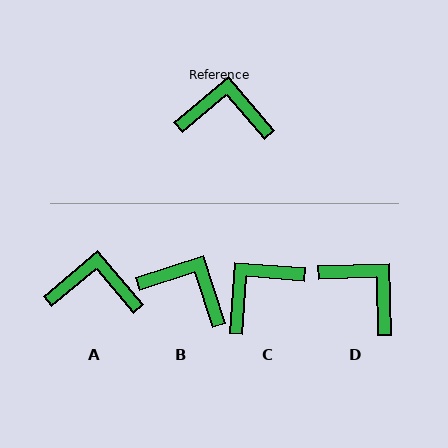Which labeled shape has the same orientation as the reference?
A.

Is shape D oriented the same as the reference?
No, it is off by about 39 degrees.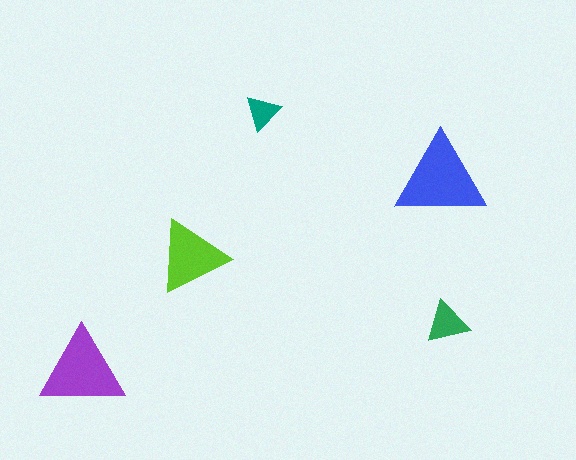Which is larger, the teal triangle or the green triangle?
The green one.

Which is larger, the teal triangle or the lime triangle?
The lime one.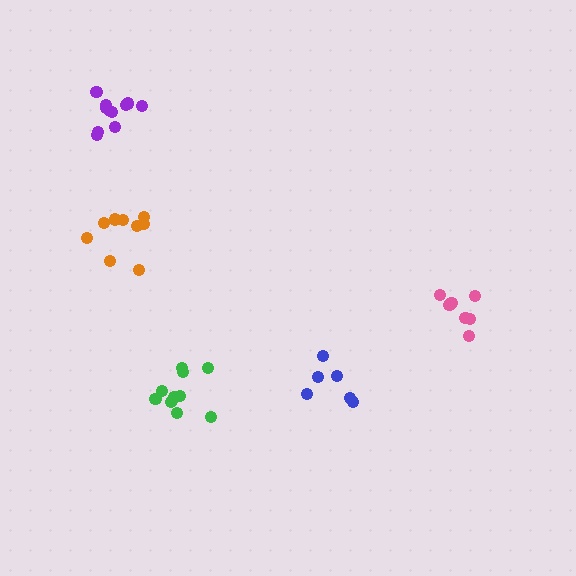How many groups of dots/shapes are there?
There are 5 groups.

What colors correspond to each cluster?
The clusters are colored: orange, green, purple, pink, blue.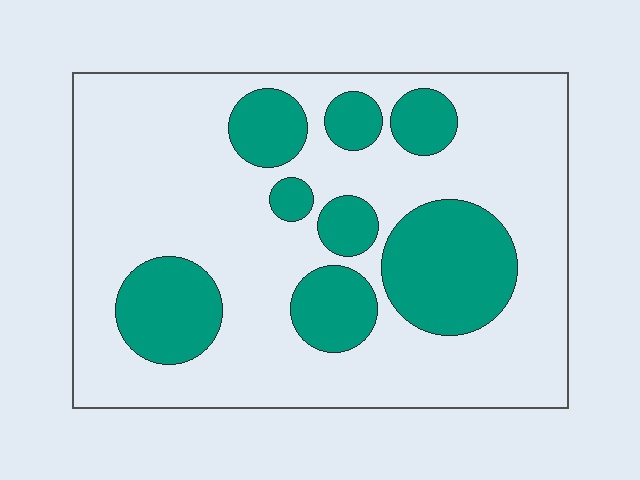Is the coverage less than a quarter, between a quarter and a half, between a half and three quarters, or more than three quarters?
Between a quarter and a half.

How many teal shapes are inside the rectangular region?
8.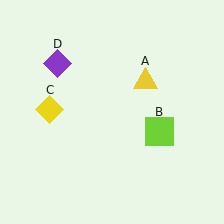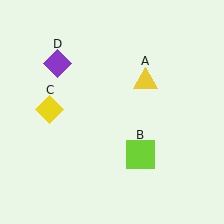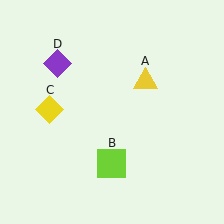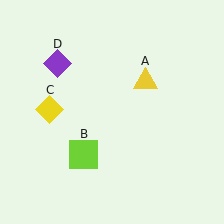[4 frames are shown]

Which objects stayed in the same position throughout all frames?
Yellow triangle (object A) and yellow diamond (object C) and purple diamond (object D) remained stationary.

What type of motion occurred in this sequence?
The lime square (object B) rotated clockwise around the center of the scene.